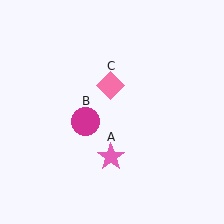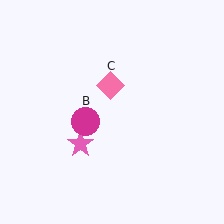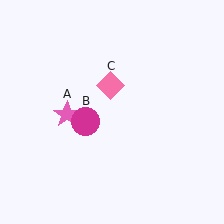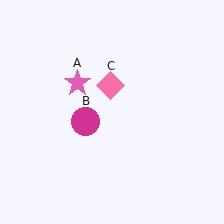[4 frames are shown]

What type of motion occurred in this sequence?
The pink star (object A) rotated clockwise around the center of the scene.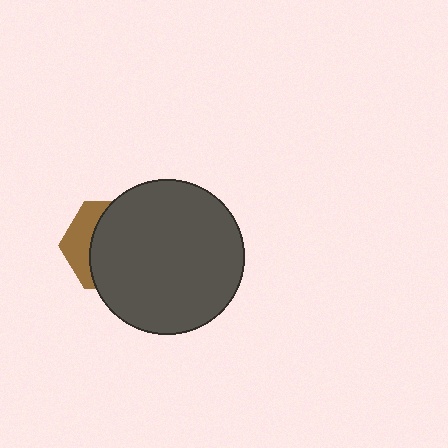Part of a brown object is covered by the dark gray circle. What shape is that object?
It is a hexagon.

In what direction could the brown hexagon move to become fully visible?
The brown hexagon could move left. That would shift it out from behind the dark gray circle entirely.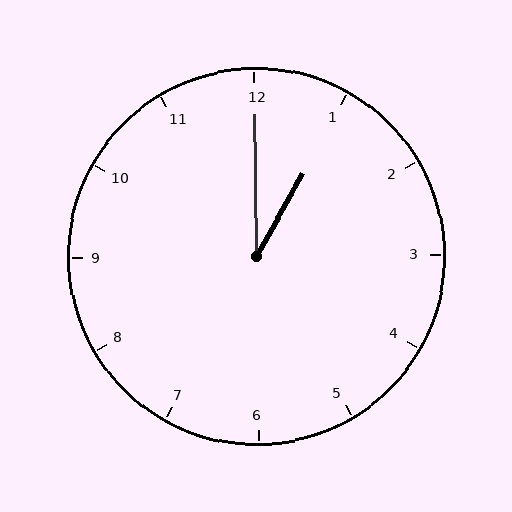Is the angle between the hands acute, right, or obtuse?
It is acute.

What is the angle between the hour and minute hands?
Approximately 30 degrees.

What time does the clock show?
1:00.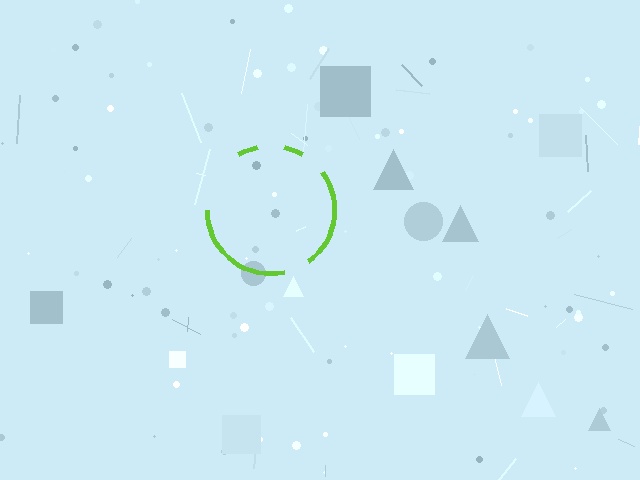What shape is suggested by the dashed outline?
The dashed outline suggests a circle.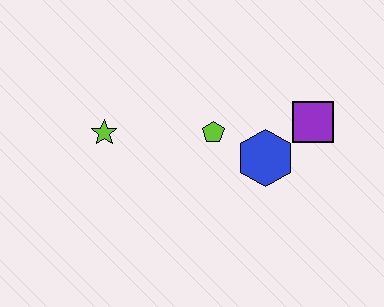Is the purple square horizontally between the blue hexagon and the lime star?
No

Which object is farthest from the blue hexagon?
The lime star is farthest from the blue hexagon.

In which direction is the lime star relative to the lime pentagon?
The lime star is to the left of the lime pentagon.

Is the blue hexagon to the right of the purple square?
No